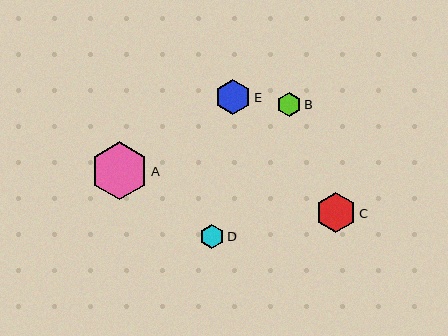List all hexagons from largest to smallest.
From largest to smallest: A, C, E, D, B.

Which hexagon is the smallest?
Hexagon B is the smallest with a size of approximately 24 pixels.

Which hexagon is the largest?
Hexagon A is the largest with a size of approximately 58 pixels.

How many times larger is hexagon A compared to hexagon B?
Hexagon A is approximately 2.4 times the size of hexagon B.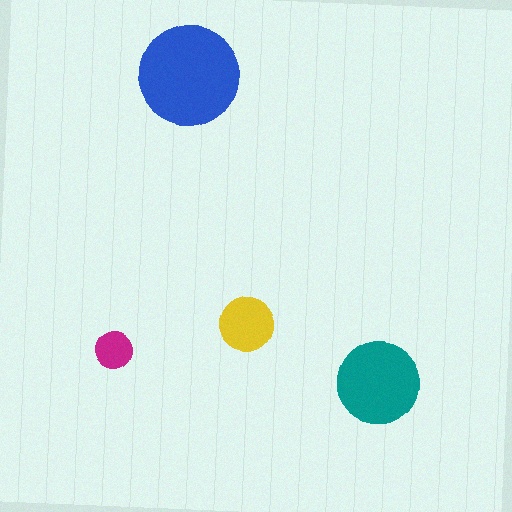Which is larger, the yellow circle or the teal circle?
The teal one.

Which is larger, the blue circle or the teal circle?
The blue one.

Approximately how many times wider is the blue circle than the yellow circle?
About 2 times wider.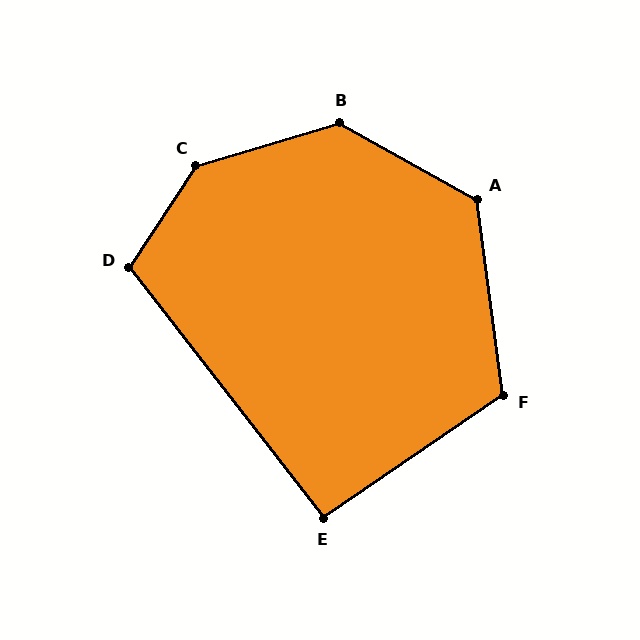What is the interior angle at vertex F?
Approximately 117 degrees (obtuse).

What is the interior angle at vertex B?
Approximately 134 degrees (obtuse).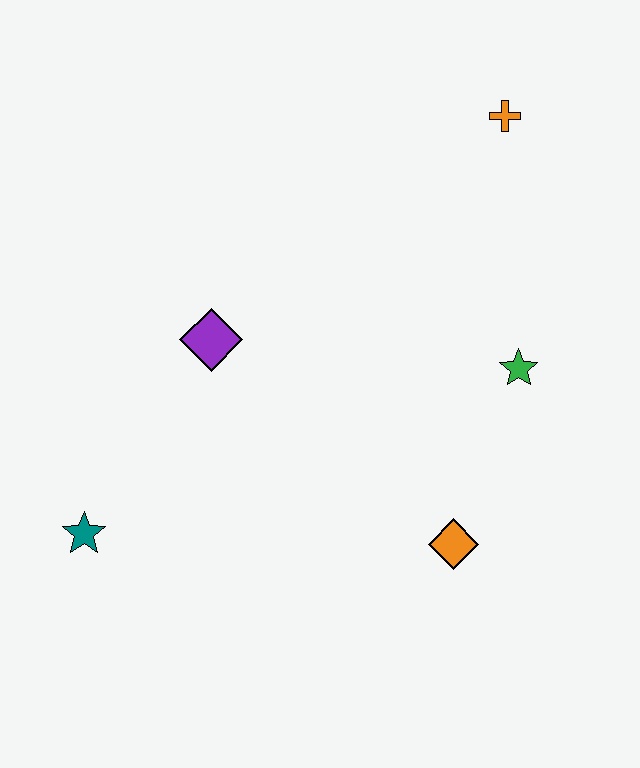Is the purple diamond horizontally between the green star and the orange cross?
No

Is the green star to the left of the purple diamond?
No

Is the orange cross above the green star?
Yes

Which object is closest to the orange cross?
The green star is closest to the orange cross.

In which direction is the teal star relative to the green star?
The teal star is to the left of the green star.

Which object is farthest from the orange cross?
The teal star is farthest from the orange cross.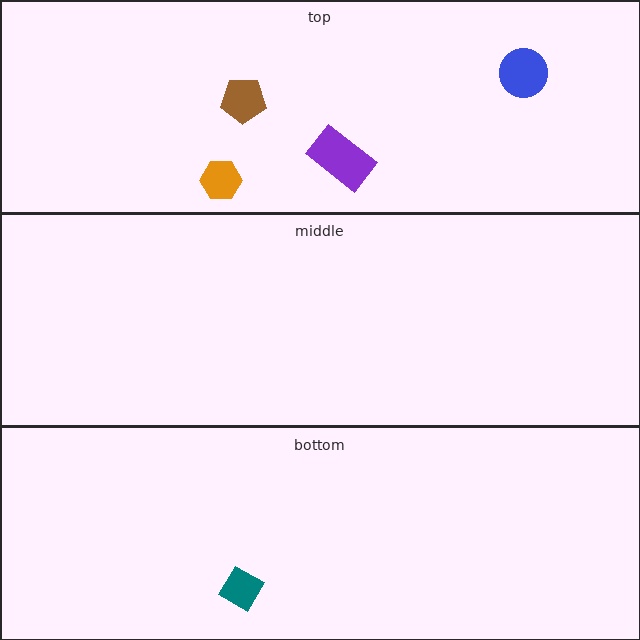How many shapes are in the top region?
4.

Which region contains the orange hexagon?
The top region.